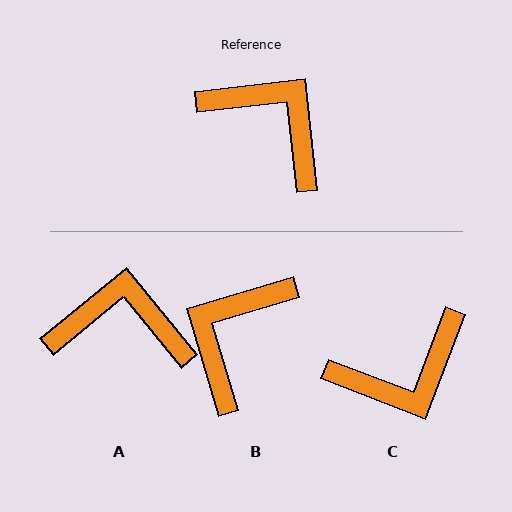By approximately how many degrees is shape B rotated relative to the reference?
Approximately 100 degrees counter-clockwise.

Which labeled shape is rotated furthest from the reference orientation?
C, about 117 degrees away.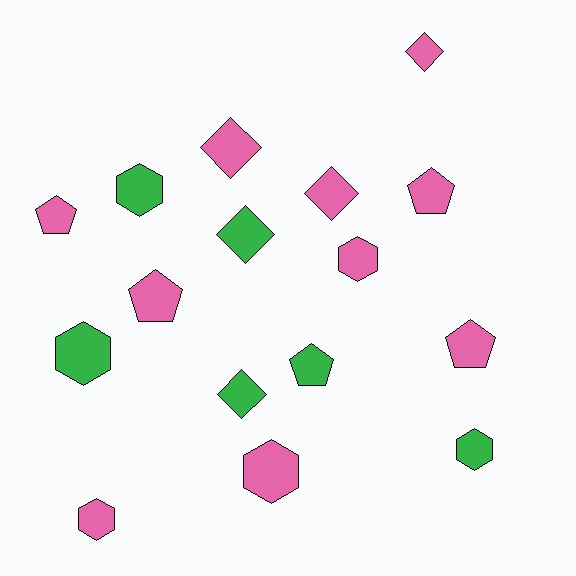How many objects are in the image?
There are 16 objects.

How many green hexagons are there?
There are 3 green hexagons.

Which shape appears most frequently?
Hexagon, with 6 objects.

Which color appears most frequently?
Pink, with 10 objects.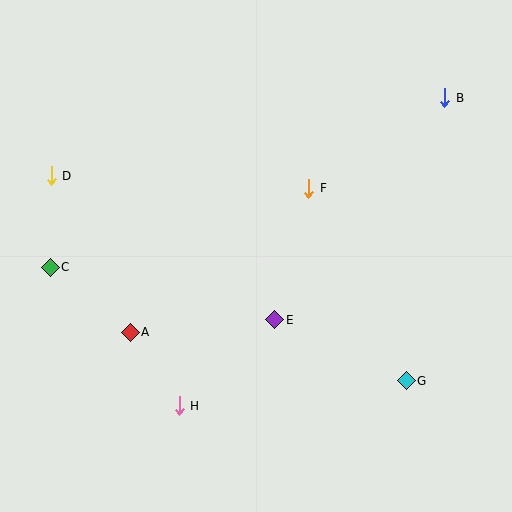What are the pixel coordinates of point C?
Point C is at (50, 267).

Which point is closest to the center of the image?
Point E at (275, 320) is closest to the center.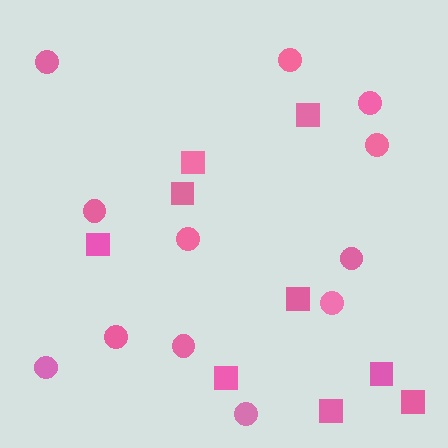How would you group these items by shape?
There are 2 groups: one group of circles (12) and one group of squares (9).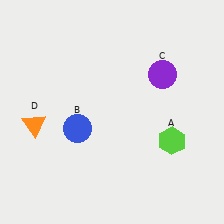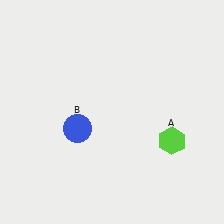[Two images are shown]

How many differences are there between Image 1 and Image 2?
There are 2 differences between the two images.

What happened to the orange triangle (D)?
The orange triangle (D) was removed in Image 2. It was in the bottom-left area of Image 1.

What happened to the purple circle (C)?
The purple circle (C) was removed in Image 2. It was in the top-right area of Image 1.